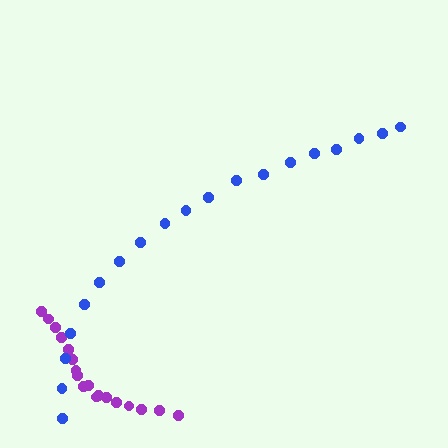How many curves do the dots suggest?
There are 2 distinct paths.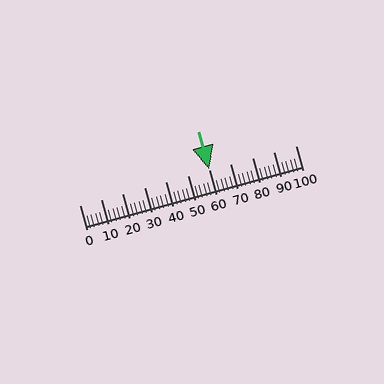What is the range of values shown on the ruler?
The ruler shows values from 0 to 100.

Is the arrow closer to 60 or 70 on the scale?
The arrow is closer to 60.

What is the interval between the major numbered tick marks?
The major tick marks are spaced 10 units apart.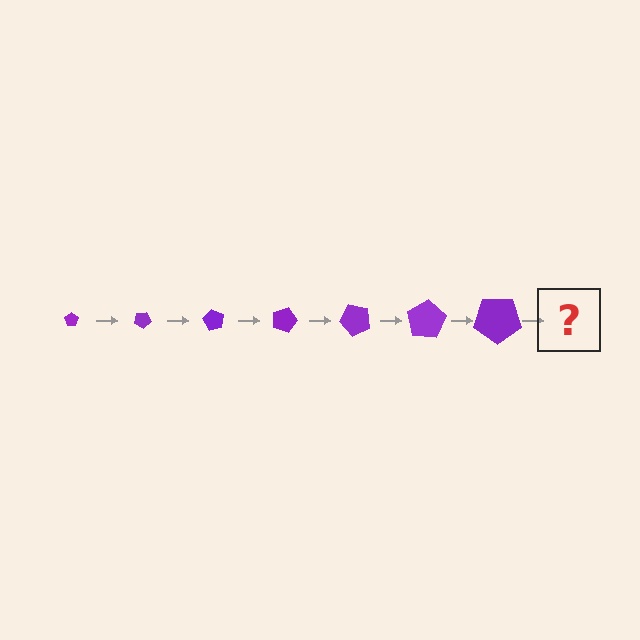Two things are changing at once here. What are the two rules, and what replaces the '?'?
The two rules are that the pentagon grows larger each step and it rotates 30 degrees each step. The '?' should be a pentagon, larger than the previous one and rotated 210 degrees from the start.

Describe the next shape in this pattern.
It should be a pentagon, larger than the previous one and rotated 210 degrees from the start.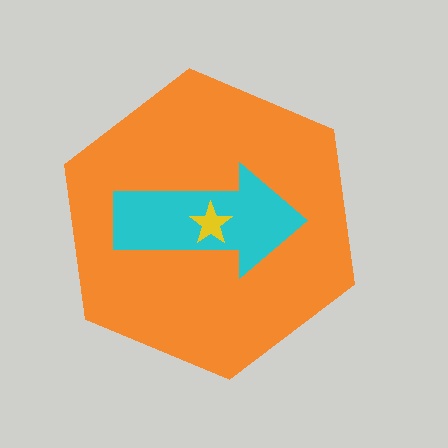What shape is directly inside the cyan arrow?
The yellow star.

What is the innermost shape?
The yellow star.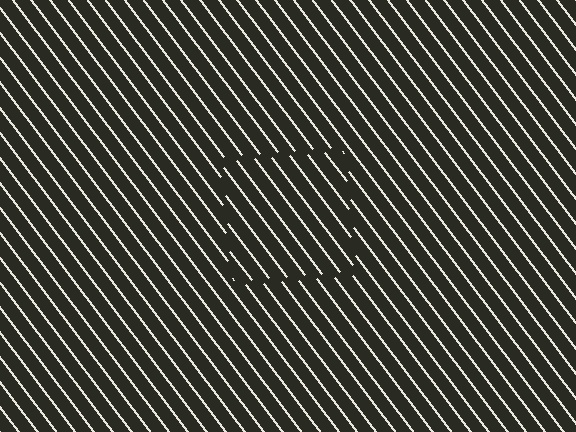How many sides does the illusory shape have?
4 sides — the line-ends trace a square.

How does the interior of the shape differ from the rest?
The interior of the shape contains the same grating, shifted by half a period — the contour is defined by the phase discontinuity where line-ends from the inner and outer gratings abut.